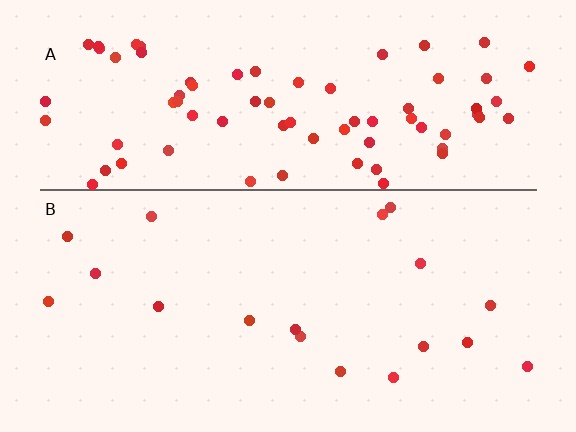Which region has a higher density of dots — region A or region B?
A (the top).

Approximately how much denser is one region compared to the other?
Approximately 4.5× — region A over region B.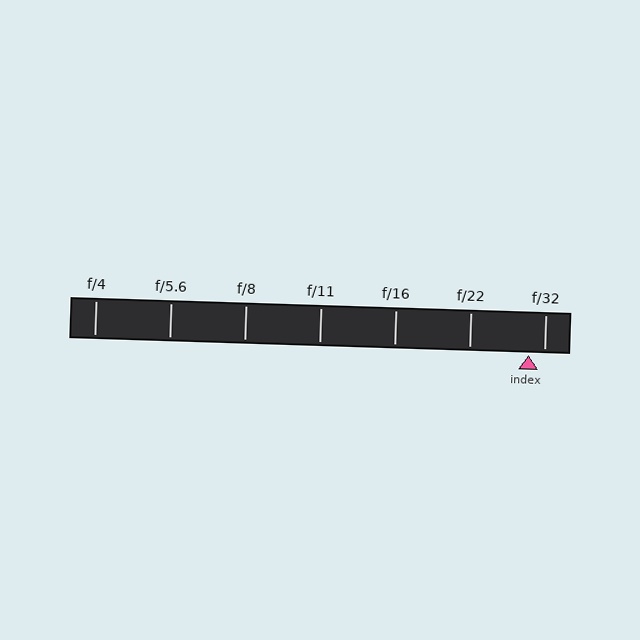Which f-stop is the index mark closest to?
The index mark is closest to f/32.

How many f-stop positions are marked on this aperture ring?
There are 7 f-stop positions marked.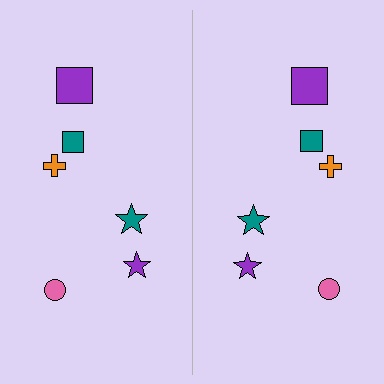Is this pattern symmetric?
Yes, this pattern has bilateral (reflection) symmetry.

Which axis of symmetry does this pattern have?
The pattern has a vertical axis of symmetry running through the center of the image.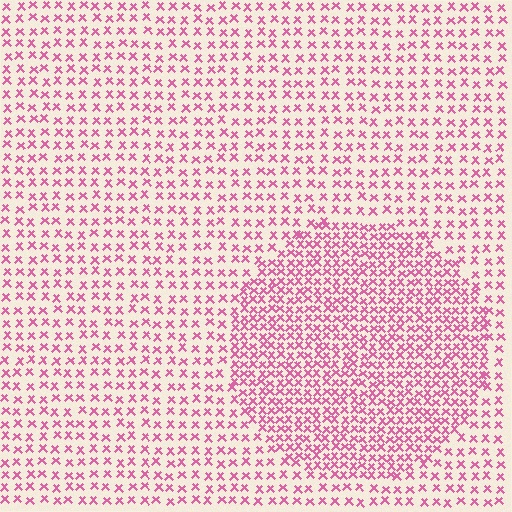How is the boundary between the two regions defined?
The boundary is defined by a change in element density (approximately 1.9x ratio). All elements are the same color, size, and shape.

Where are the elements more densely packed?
The elements are more densely packed inside the circle boundary.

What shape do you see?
I see a circle.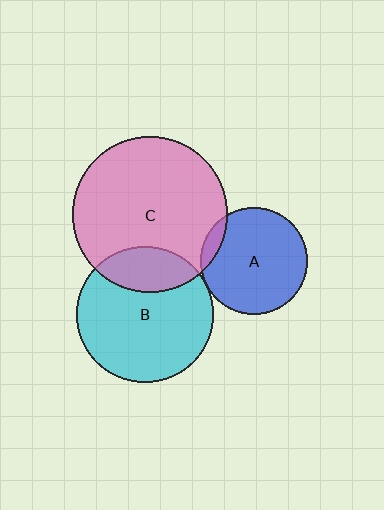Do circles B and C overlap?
Yes.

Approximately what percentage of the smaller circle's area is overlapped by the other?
Approximately 25%.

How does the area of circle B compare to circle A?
Approximately 1.6 times.